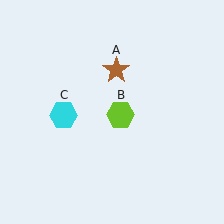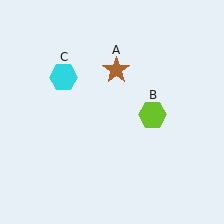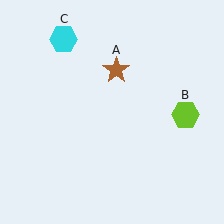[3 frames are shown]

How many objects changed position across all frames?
2 objects changed position: lime hexagon (object B), cyan hexagon (object C).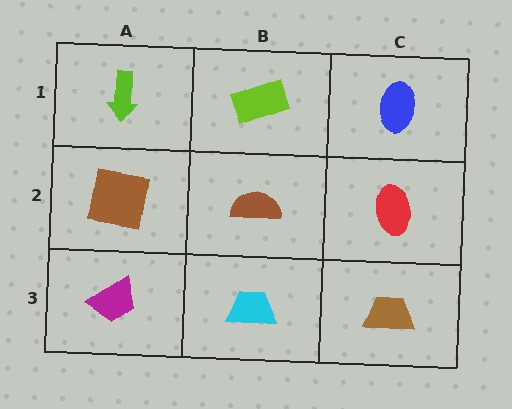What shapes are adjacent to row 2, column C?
A blue ellipse (row 1, column C), a brown trapezoid (row 3, column C), a brown semicircle (row 2, column B).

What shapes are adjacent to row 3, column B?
A brown semicircle (row 2, column B), a magenta trapezoid (row 3, column A), a brown trapezoid (row 3, column C).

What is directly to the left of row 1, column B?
A lime arrow.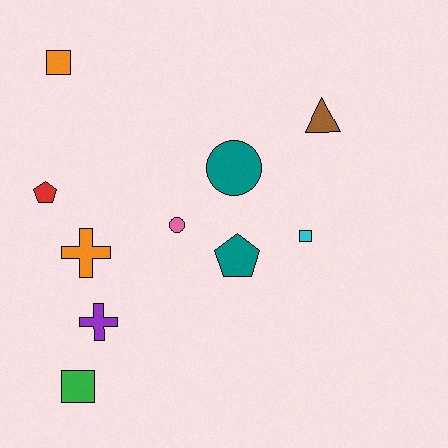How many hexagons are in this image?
There are no hexagons.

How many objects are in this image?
There are 10 objects.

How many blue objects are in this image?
There are no blue objects.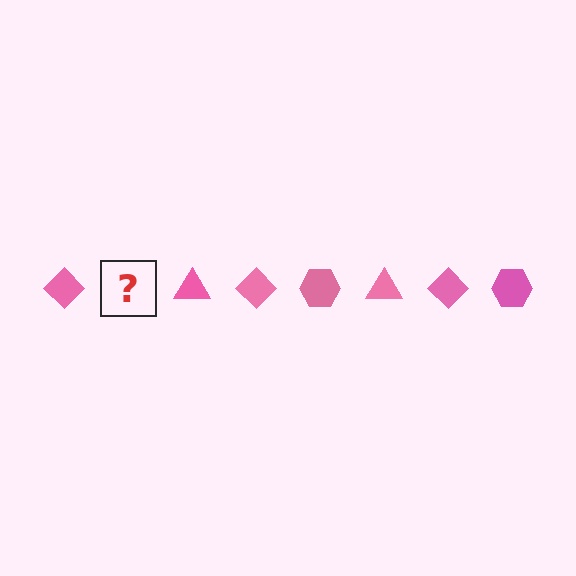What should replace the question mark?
The question mark should be replaced with a pink hexagon.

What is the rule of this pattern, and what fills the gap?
The rule is that the pattern cycles through diamond, hexagon, triangle shapes in pink. The gap should be filled with a pink hexagon.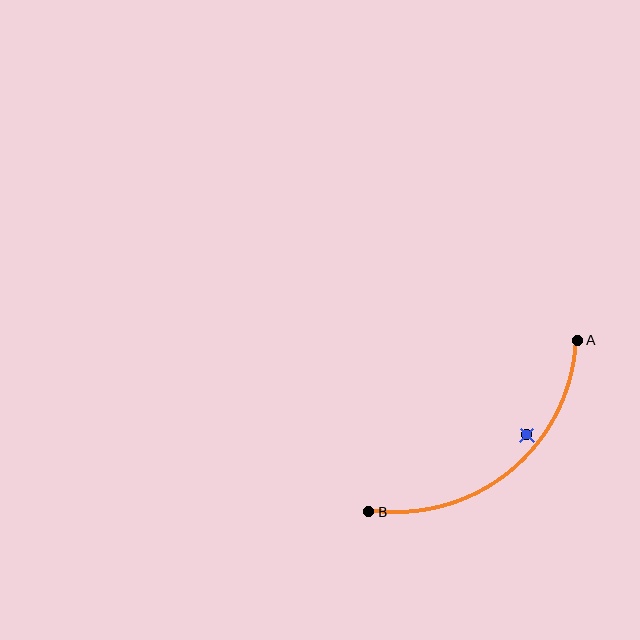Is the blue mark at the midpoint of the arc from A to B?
No — the blue mark does not lie on the arc at all. It sits slightly inside the curve.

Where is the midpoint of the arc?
The arc midpoint is the point on the curve farthest from the straight line joining A and B. It sits below and to the right of that line.